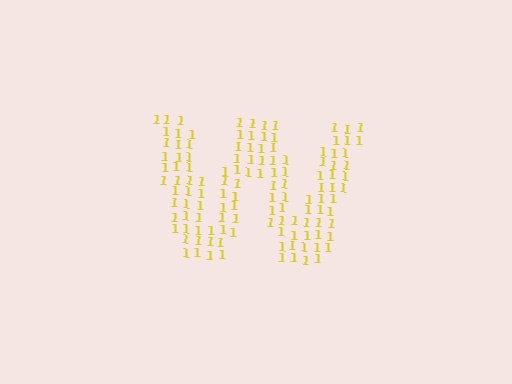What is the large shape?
The large shape is the letter W.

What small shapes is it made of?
It is made of small digit 1's.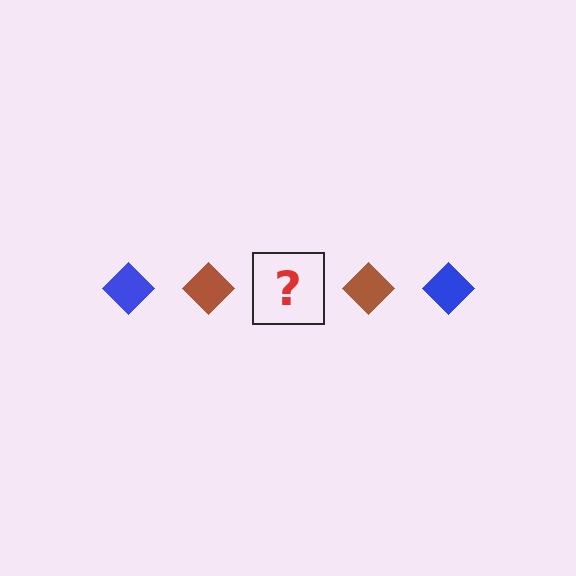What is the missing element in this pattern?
The missing element is a blue diamond.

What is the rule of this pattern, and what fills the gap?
The rule is that the pattern cycles through blue, brown diamonds. The gap should be filled with a blue diamond.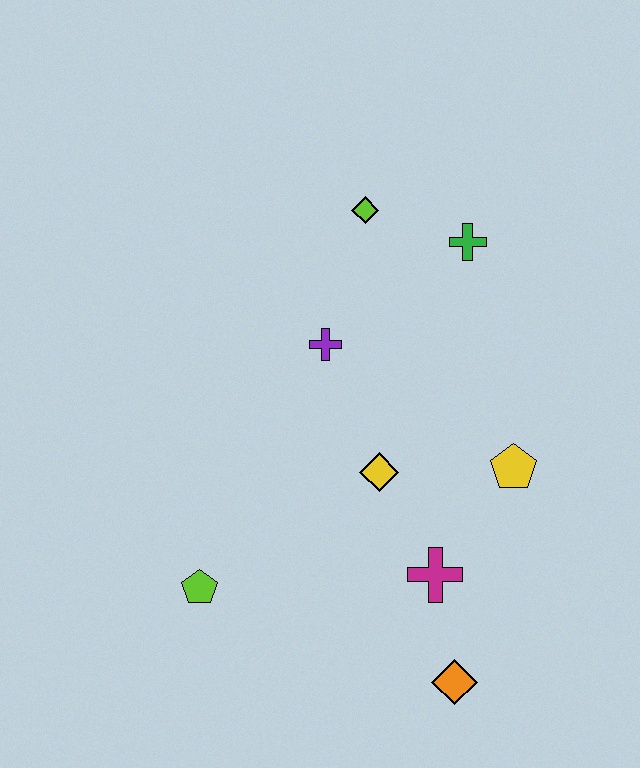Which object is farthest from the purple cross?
The orange diamond is farthest from the purple cross.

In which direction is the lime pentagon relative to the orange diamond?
The lime pentagon is to the left of the orange diamond.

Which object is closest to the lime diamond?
The green cross is closest to the lime diamond.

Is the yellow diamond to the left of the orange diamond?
Yes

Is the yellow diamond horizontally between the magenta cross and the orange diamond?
No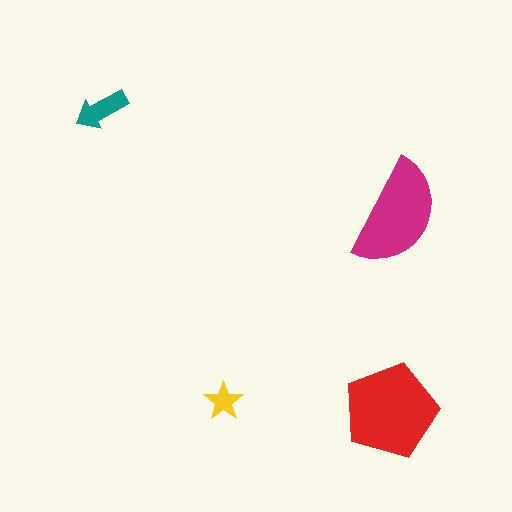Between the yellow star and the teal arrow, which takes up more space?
The teal arrow.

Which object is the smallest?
The yellow star.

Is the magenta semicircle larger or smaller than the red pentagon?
Smaller.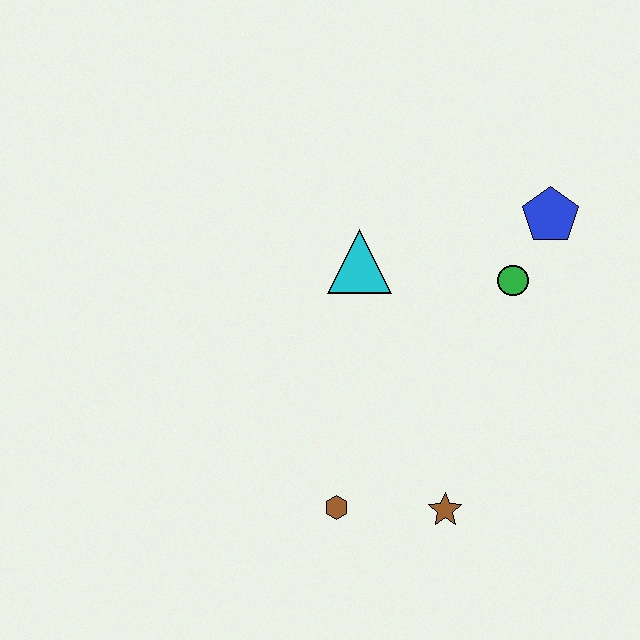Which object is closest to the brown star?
The brown hexagon is closest to the brown star.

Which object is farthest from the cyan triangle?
The brown star is farthest from the cyan triangle.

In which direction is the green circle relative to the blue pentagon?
The green circle is below the blue pentagon.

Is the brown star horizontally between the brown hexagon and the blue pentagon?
Yes